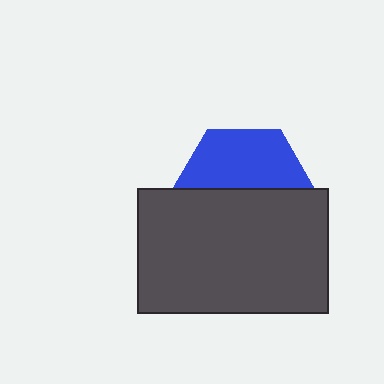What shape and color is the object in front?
The object in front is a dark gray rectangle.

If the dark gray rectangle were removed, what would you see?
You would see the complete blue hexagon.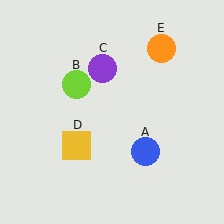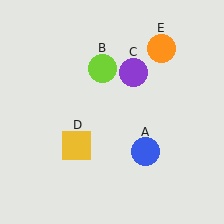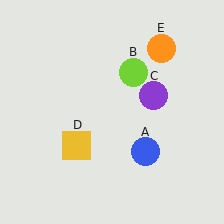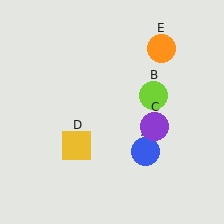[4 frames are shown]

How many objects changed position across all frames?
2 objects changed position: lime circle (object B), purple circle (object C).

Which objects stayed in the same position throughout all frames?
Blue circle (object A) and yellow square (object D) and orange circle (object E) remained stationary.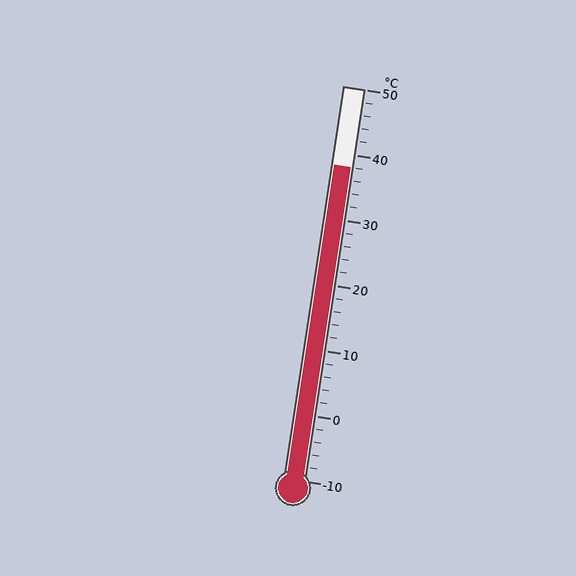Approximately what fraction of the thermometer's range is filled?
The thermometer is filled to approximately 80% of its range.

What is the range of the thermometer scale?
The thermometer scale ranges from -10°C to 50°C.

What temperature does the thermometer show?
The thermometer shows approximately 38°C.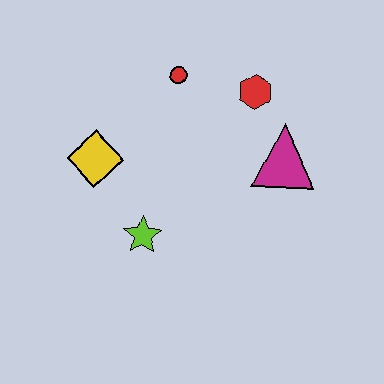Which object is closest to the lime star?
The yellow diamond is closest to the lime star.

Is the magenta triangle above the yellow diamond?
Yes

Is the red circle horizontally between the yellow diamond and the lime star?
No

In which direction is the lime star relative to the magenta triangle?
The lime star is to the left of the magenta triangle.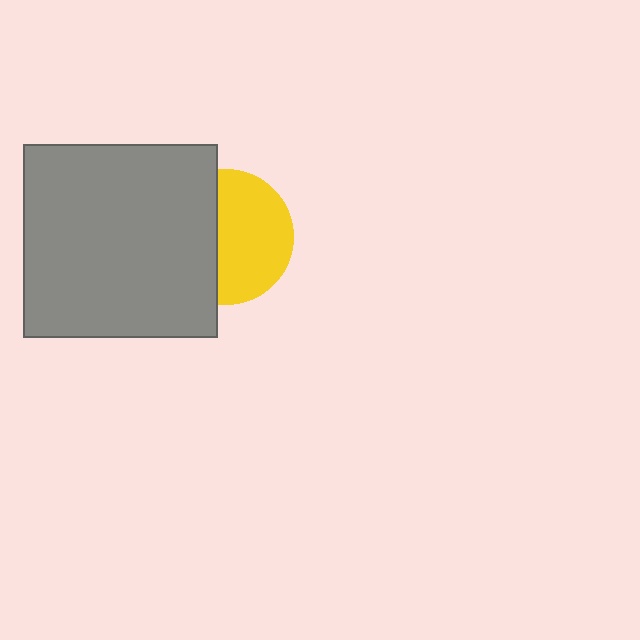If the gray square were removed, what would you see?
You would see the complete yellow circle.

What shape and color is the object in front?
The object in front is a gray square.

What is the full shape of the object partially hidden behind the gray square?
The partially hidden object is a yellow circle.